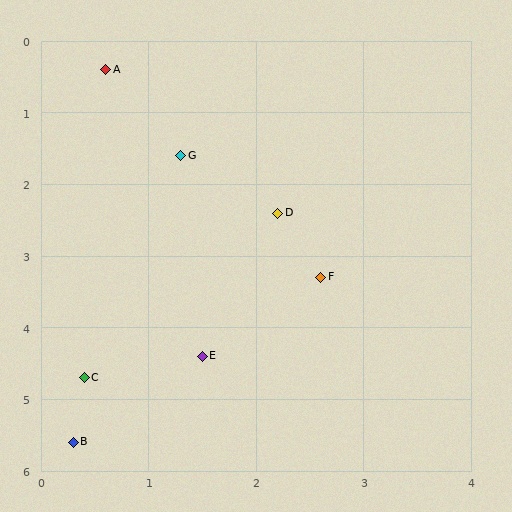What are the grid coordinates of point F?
Point F is at approximately (2.6, 3.3).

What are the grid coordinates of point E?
Point E is at approximately (1.5, 4.4).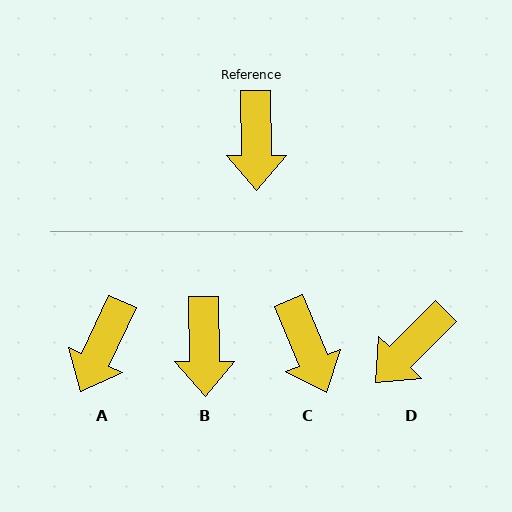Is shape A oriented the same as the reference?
No, it is off by about 26 degrees.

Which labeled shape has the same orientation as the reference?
B.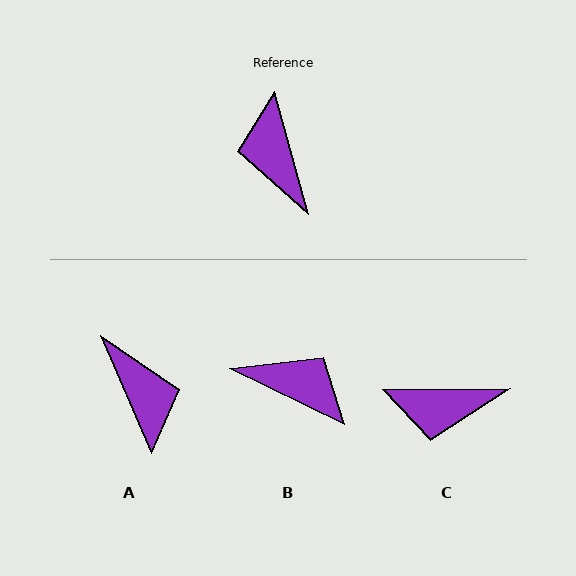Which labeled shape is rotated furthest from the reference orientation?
A, about 173 degrees away.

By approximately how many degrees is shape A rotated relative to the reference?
Approximately 173 degrees clockwise.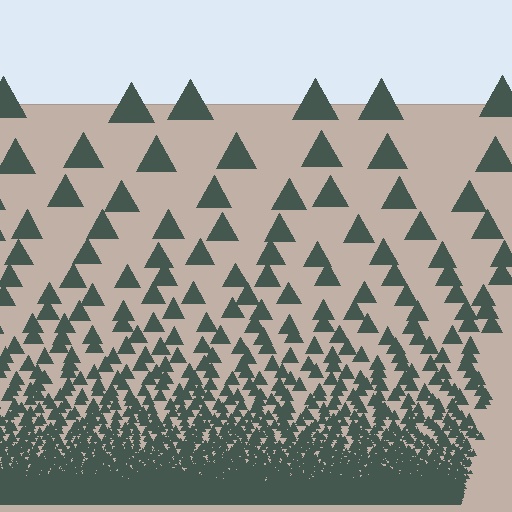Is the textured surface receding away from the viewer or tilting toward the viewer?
The surface appears to tilt toward the viewer. Texture elements get larger and sparser toward the top.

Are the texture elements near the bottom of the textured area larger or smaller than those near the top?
Smaller. The gradient is inverted — elements near the bottom are smaller and denser.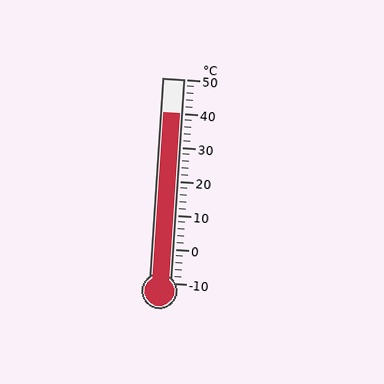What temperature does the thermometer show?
The thermometer shows approximately 40°C.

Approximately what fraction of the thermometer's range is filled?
The thermometer is filled to approximately 85% of its range.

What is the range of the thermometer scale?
The thermometer scale ranges from -10°C to 50°C.